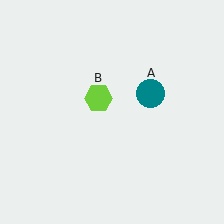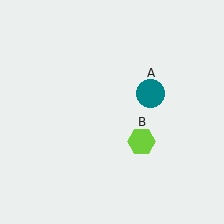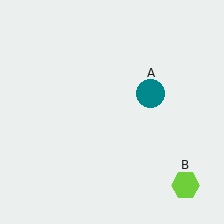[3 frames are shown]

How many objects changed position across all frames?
1 object changed position: lime hexagon (object B).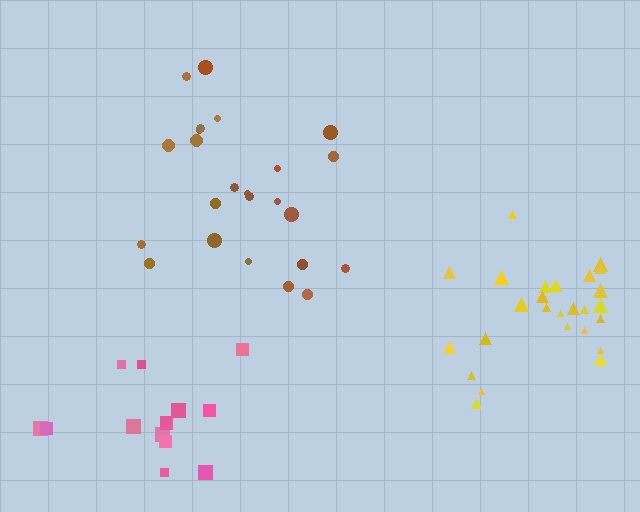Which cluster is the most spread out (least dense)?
Brown.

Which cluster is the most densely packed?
Yellow.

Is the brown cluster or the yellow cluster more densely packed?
Yellow.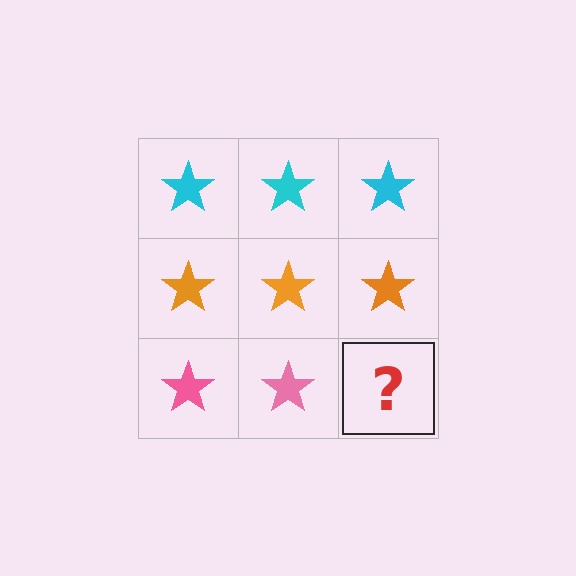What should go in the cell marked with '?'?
The missing cell should contain a pink star.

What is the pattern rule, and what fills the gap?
The rule is that each row has a consistent color. The gap should be filled with a pink star.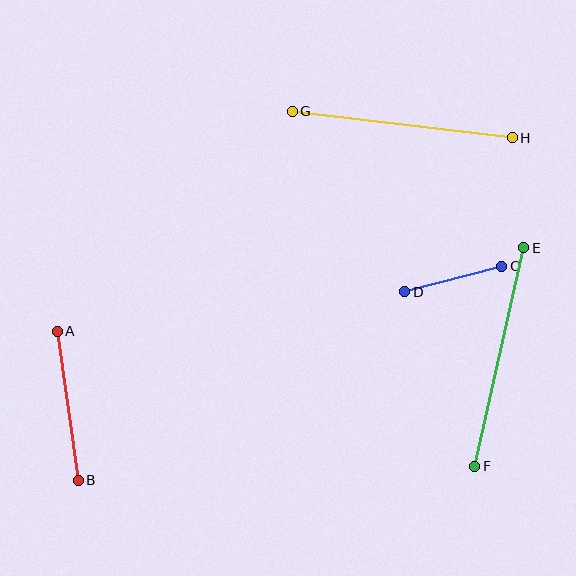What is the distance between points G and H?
The distance is approximately 222 pixels.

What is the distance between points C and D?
The distance is approximately 100 pixels.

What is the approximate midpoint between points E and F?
The midpoint is at approximately (499, 357) pixels.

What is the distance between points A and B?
The distance is approximately 150 pixels.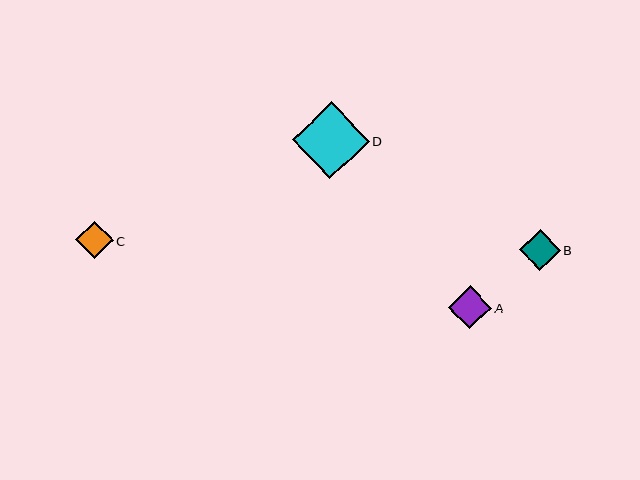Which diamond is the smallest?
Diamond C is the smallest with a size of approximately 38 pixels.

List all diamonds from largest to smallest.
From largest to smallest: D, A, B, C.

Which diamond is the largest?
Diamond D is the largest with a size of approximately 77 pixels.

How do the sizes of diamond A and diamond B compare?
Diamond A and diamond B are approximately the same size.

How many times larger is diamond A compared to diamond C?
Diamond A is approximately 1.2 times the size of diamond C.